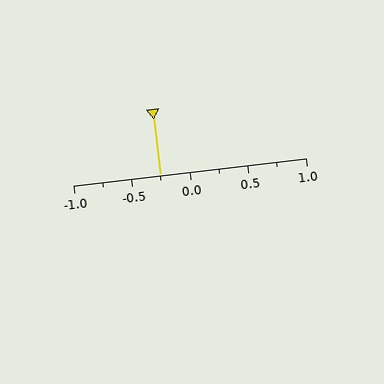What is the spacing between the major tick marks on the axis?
The major ticks are spaced 0.5 apart.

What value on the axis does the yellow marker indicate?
The marker indicates approximately -0.25.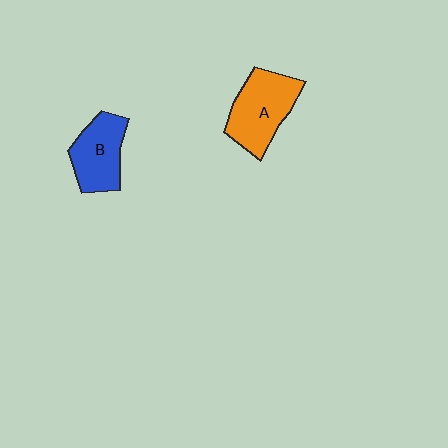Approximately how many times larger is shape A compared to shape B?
Approximately 1.2 times.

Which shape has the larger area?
Shape A (orange).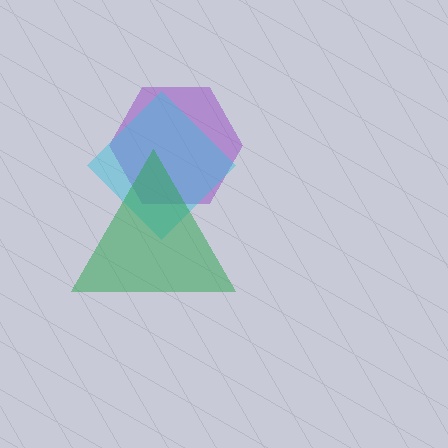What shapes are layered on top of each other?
The layered shapes are: a purple hexagon, a cyan diamond, a green triangle.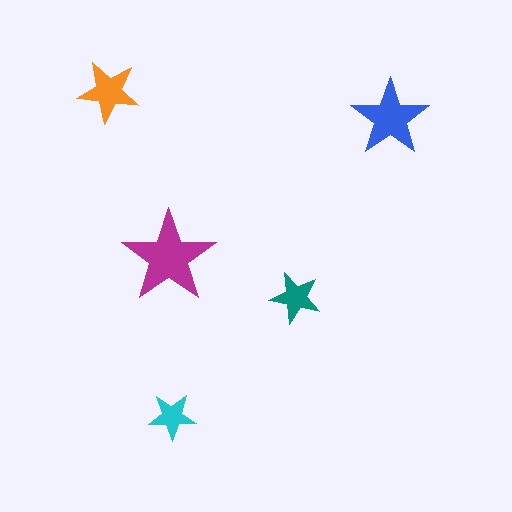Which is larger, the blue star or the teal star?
The blue one.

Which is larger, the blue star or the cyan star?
The blue one.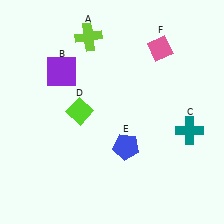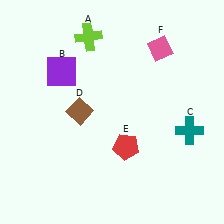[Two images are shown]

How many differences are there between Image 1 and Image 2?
There are 2 differences between the two images.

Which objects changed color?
D changed from lime to brown. E changed from blue to red.